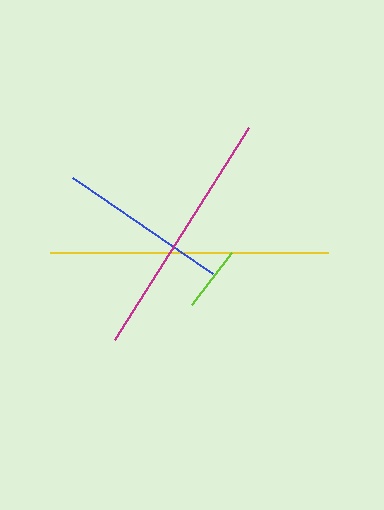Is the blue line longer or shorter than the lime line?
The blue line is longer than the lime line.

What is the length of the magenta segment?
The magenta segment is approximately 251 pixels long.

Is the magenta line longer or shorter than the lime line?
The magenta line is longer than the lime line.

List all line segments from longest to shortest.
From longest to shortest: yellow, magenta, blue, lime.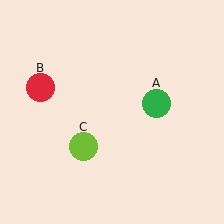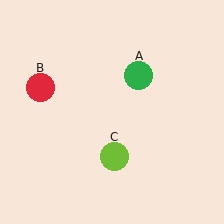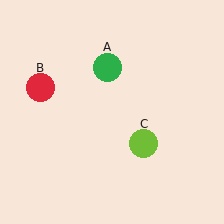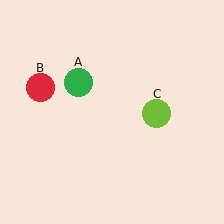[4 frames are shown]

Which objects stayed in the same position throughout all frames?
Red circle (object B) remained stationary.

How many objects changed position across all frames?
2 objects changed position: green circle (object A), lime circle (object C).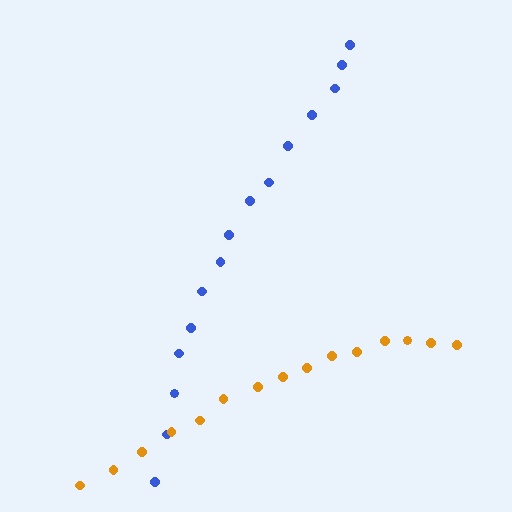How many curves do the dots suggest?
There are 2 distinct paths.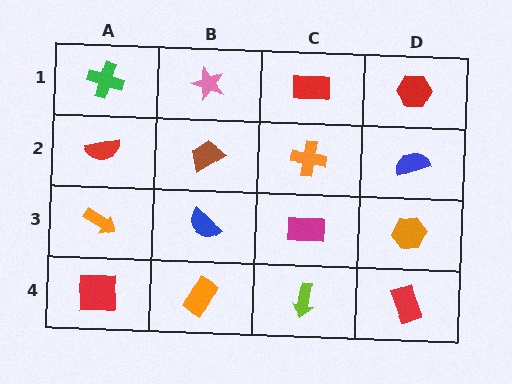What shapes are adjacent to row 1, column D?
A blue semicircle (row 2, column D), a red rectangle (row 1, column C).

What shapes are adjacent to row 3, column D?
A blue semicircle (row 2, column D), a red rectangle (row 4, column D), a magenta rectangle (row 3, column C).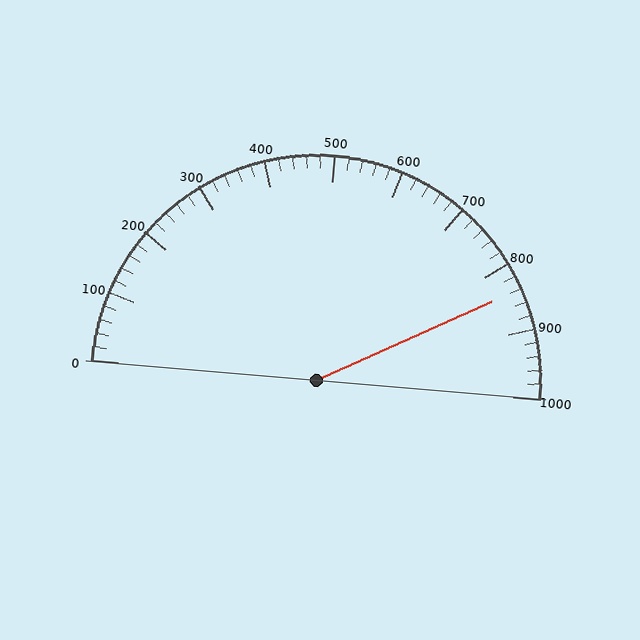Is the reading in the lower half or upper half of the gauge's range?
The reading is in the upper half of the range (0 to 1000).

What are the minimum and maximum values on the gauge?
The gauge ranges from 0 to 1000.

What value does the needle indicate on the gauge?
The needle indicates approximately 840.